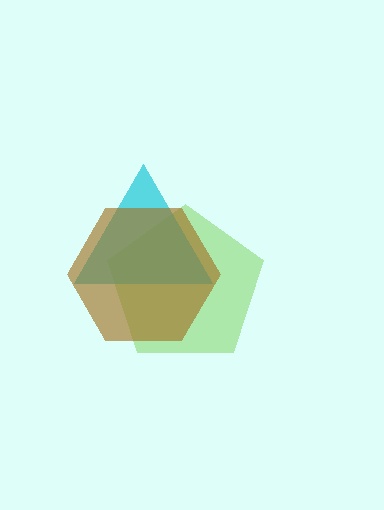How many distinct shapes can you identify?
There are 3 distinct shapes: a lime pentagon, a cyan triangle, a brown hexagon.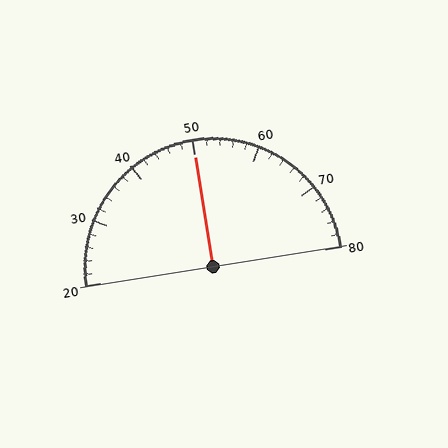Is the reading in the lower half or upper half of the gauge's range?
The reading is in the upper half of the range (20 to 80).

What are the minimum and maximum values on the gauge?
The gauge ranges from 20 to 80.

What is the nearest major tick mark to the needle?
The nearest major tick mark is 50.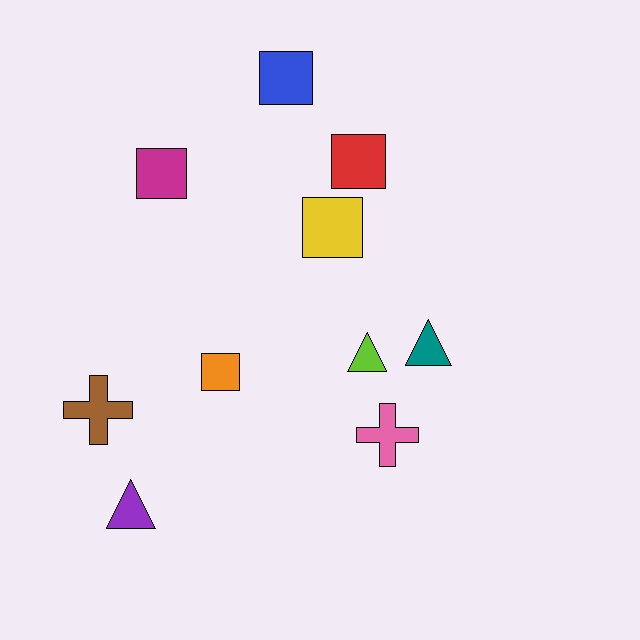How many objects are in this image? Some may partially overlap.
There are 10 objects.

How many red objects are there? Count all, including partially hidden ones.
There is 1 red object.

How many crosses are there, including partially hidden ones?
There are 2 crosses.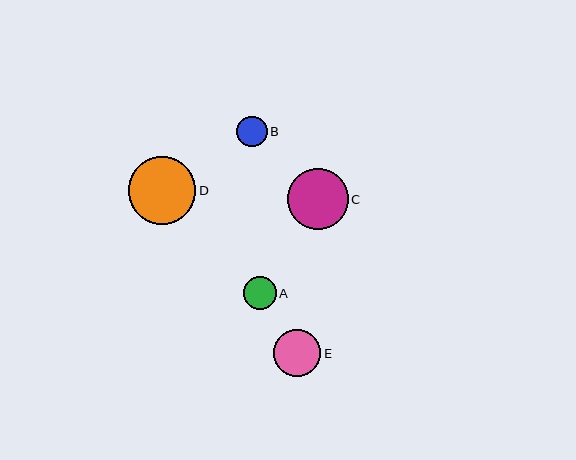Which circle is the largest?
Circle D is the largest with a size of approximately 67 pixels.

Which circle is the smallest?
Circle B is the smallest with a size of approximately 31 pixels.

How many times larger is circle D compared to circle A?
Circle D is approximately 2.1 times the size of circle A.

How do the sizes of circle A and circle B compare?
Circle A and circle B are approximately the same size.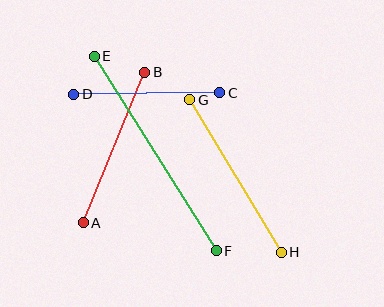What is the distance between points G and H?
The distance is approximately 178 pixels.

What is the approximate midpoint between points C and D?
The midpoint is at approximately (147, 93) pixels.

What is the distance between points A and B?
The distance is approximately 162 pixels.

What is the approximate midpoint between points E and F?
The midpoint is at approximately (155, 153) pixels.